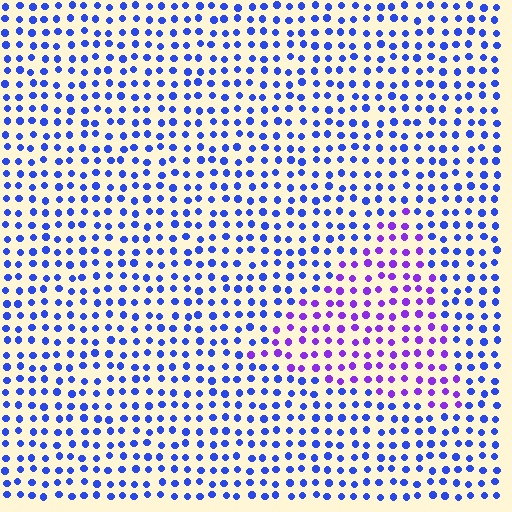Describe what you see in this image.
The image is filled with small blue elements in a uniform arrangement. A triangle-shaped region is visible where the elements are tinted to a slightly different hue, forming a subtle color boundary.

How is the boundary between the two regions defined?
The boundary is defined purely by a slight shift in hue (about 41 degrees). Spacing, size, and orientation are identical on both sides.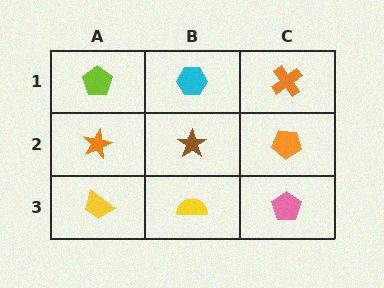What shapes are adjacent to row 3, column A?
An orange star (row 2, column A), a yellow semicircle (row 3, column B).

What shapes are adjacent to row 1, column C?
An orange pentagon (row 2, column C), a cyan hexagon (row 1, column B).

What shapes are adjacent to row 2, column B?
A cyan hexagon (row 1, column B), a yellow semicircle (row 3, column B), an orange star (row 2, column A), an orange pentagon (row 2, column C).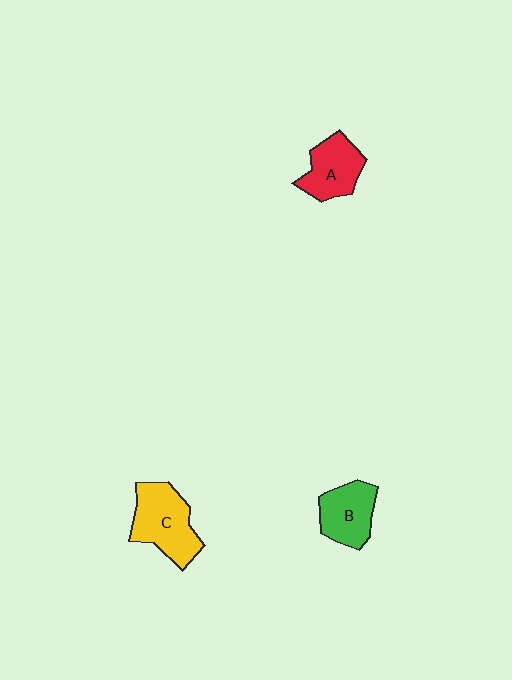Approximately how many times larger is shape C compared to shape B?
Approximately 1.3 times.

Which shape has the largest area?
Shape C (yellow).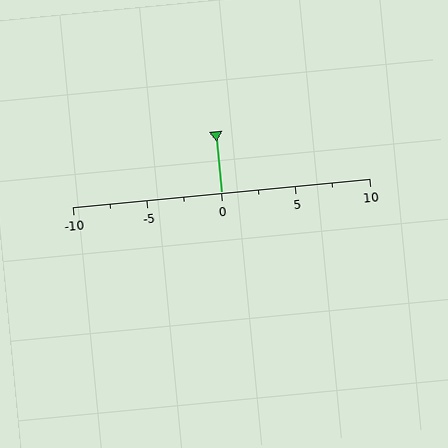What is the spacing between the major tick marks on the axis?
The major ticks are spaced 5 apart.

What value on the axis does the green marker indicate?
The marker indicates approximately 0.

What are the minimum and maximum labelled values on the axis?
The axis runs from -10 to 10.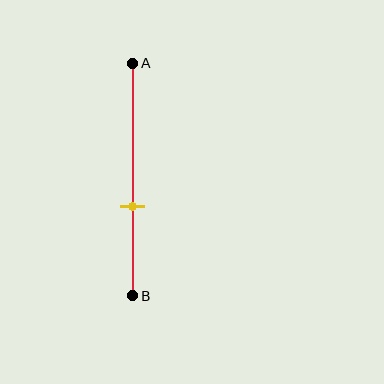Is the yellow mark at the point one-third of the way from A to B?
No, the mark is at about 60% from A, not at the 33% one-third point.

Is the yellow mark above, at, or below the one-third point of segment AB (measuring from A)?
The yellow mark is below the one-third point of segment AB.